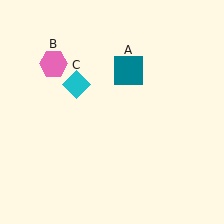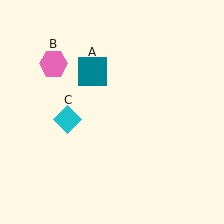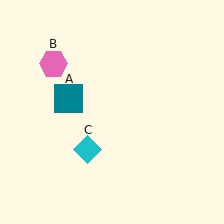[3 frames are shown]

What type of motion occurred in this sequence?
The teal square (object A), cyan diamond (object C) rotated counterclockwise around the center of the scene.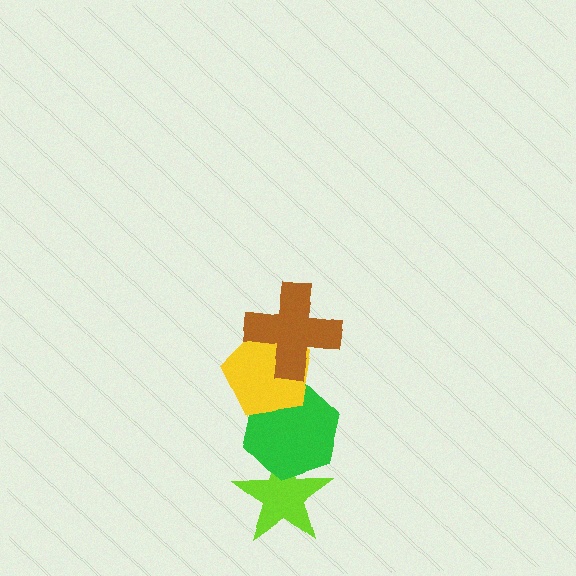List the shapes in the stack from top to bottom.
From top to bottom: the brown cross, the yellow pentagon, the green hexagon, the lime star.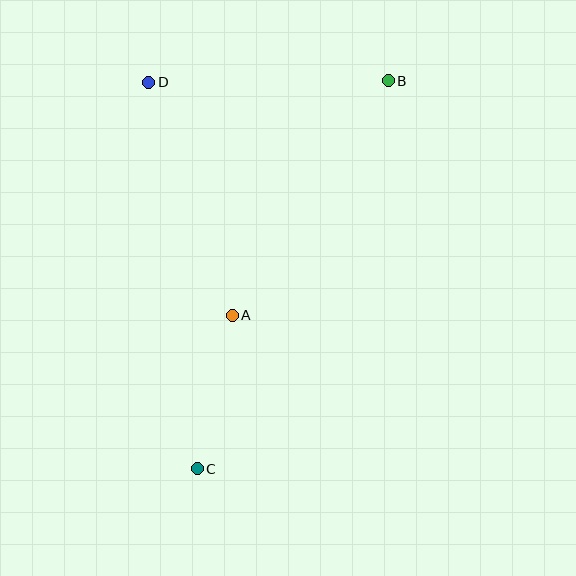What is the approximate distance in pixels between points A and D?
The distance between A and D is approximately 247 pixels.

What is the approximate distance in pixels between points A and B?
The distance between A and B is approximately 282 pixels.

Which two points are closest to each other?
Points A and C are closest to each other.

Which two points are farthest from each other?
Points B and C are farthest from each other.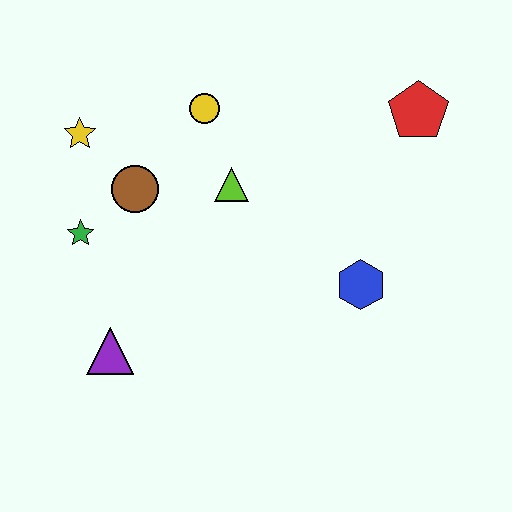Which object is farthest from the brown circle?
The red pentagon is farthest from the brown circle.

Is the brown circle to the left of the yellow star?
No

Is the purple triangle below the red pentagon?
Yes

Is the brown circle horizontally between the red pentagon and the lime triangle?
No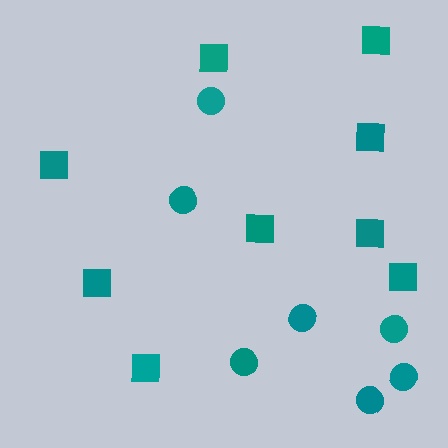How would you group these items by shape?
There are 2 groups: one group of squares (9) and one group of circles (7).